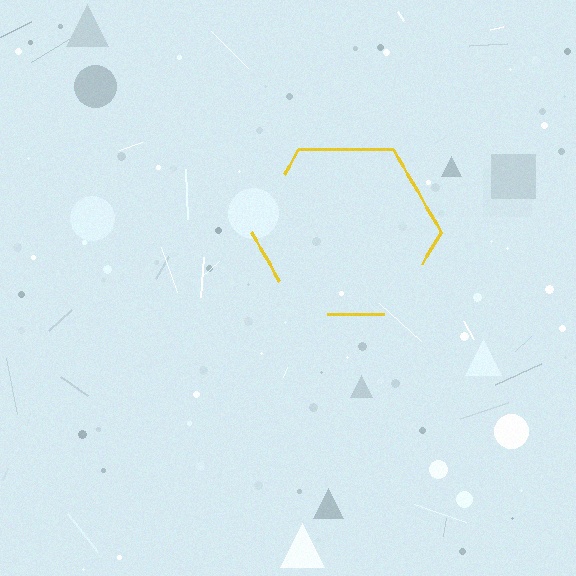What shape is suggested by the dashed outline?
The dashed outline suggests a hexagon.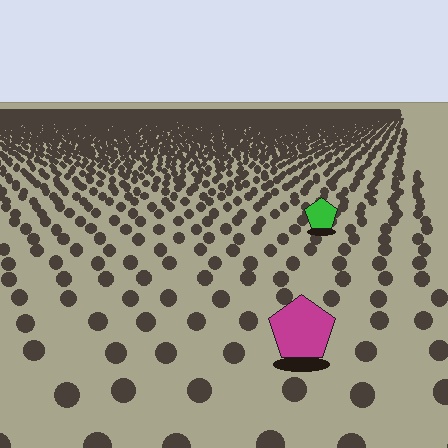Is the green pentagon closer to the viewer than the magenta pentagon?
No. The magenta pentagon is closer — you can tell from the texture gradient: the ground texture is coarser near it.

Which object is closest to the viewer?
The magenta pentagon is closest. The texture marks near it are larger and more spread out.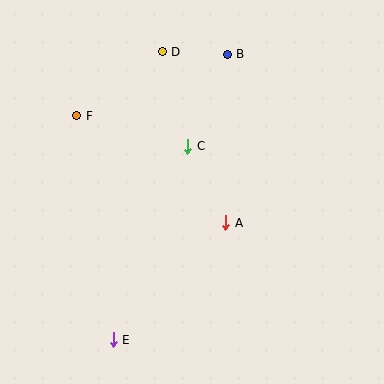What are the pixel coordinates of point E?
Point E is at (113, 340).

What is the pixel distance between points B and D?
The distance between B and D is 65 pixels.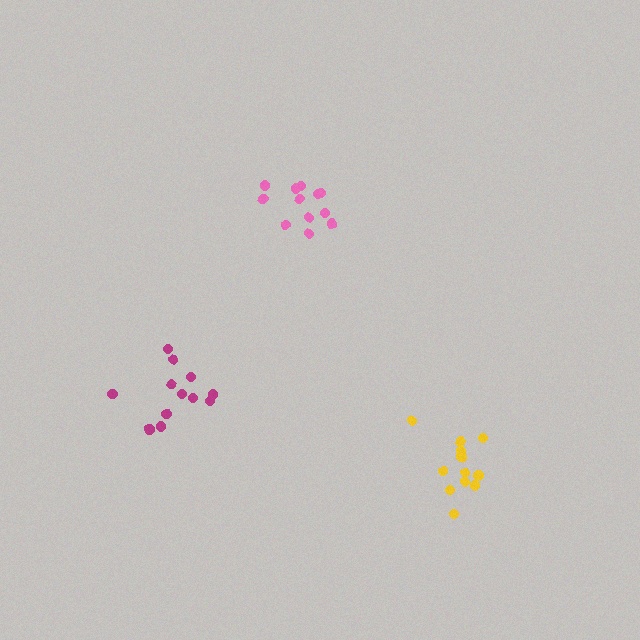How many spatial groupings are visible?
There are 3 spatial groupings.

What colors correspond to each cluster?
The clusters are colored: pink, magenta, yellow.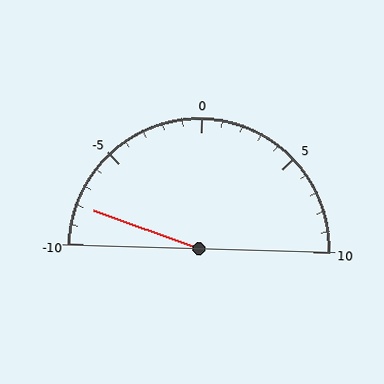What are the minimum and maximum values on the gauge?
The gauge ranges from -10 to 10.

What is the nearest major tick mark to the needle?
The nearest major tick mark is -10.